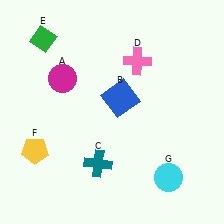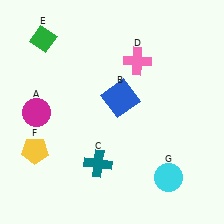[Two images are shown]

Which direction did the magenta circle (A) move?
The magenta circle (A) moved down.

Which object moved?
The magenta circle (A) moved down.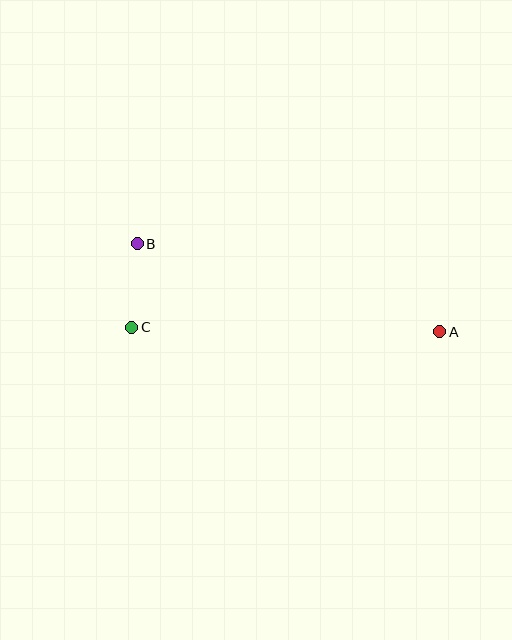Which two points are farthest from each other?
Points A and B are farthest from each other.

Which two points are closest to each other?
Points B and C are closest to each other.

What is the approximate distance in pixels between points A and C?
The distance between A and C is approximately 308 pixels.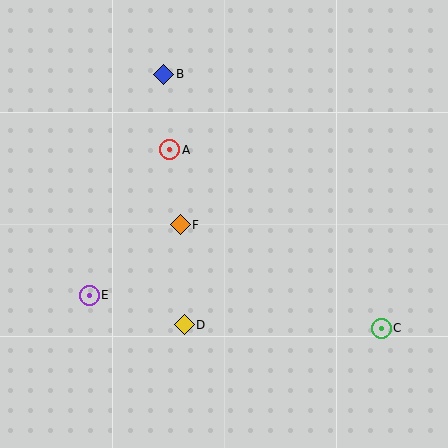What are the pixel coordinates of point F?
Point F is at (180, 225).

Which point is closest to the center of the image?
Point F at (180, 225) is closest to the center.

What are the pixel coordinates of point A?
Point A is at (170, 150).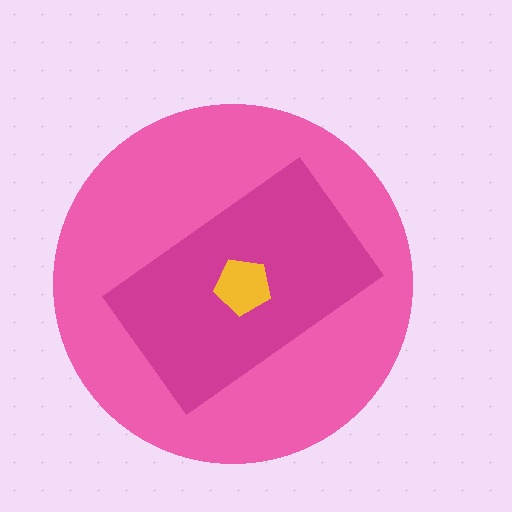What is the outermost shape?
The pink circle.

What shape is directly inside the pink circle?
The magenta rectangle.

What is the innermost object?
The yellow pentagon.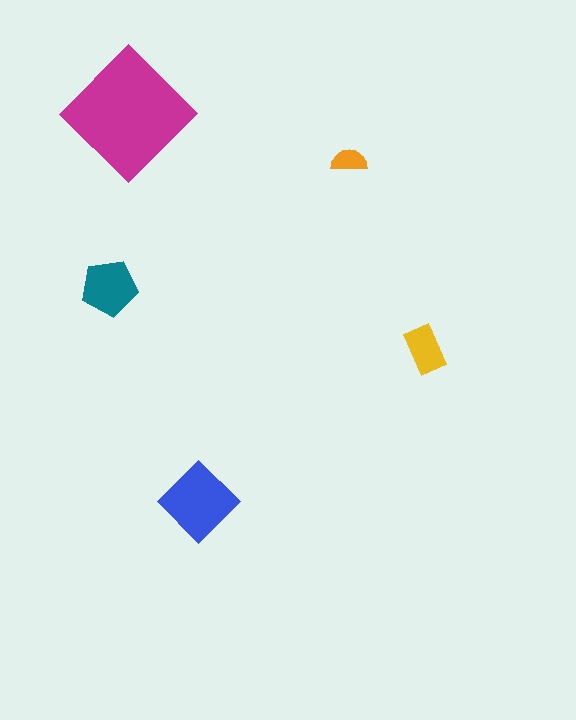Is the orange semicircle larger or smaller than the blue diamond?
Smaller.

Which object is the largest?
The magenta diamond.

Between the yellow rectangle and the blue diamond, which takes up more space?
The blue diamond.